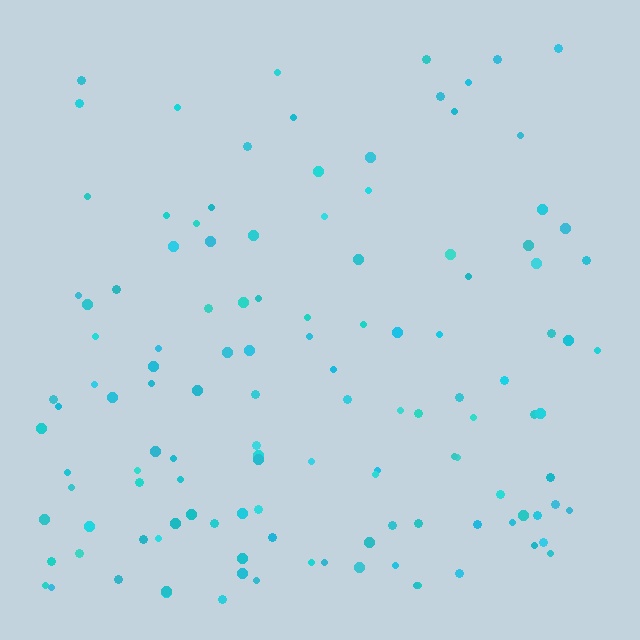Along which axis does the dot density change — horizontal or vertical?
Vertical.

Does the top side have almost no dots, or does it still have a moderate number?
Still a moderate number, just noticeably fewer than the bottom.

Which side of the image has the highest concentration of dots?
The bottom.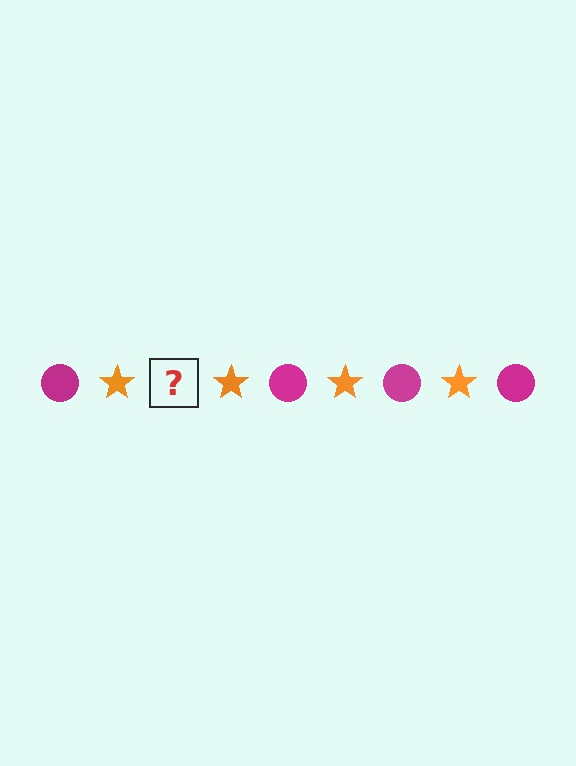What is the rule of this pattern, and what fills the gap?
The rule is that the pattern alternates between magenta circle and orange star. The gap should be filled with a magenta circle.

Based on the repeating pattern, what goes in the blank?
The blank should be a magenta circle.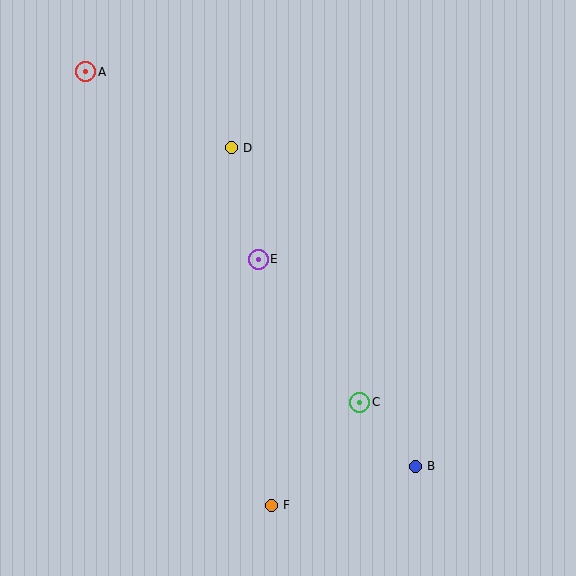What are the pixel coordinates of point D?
Point D is at (231, 148).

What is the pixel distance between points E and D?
The distance between E and D is 114 pixels.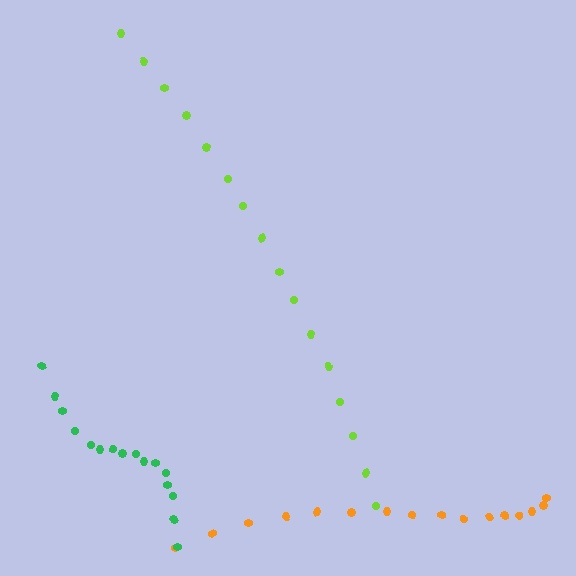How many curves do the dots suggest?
There are 3 distinct paths.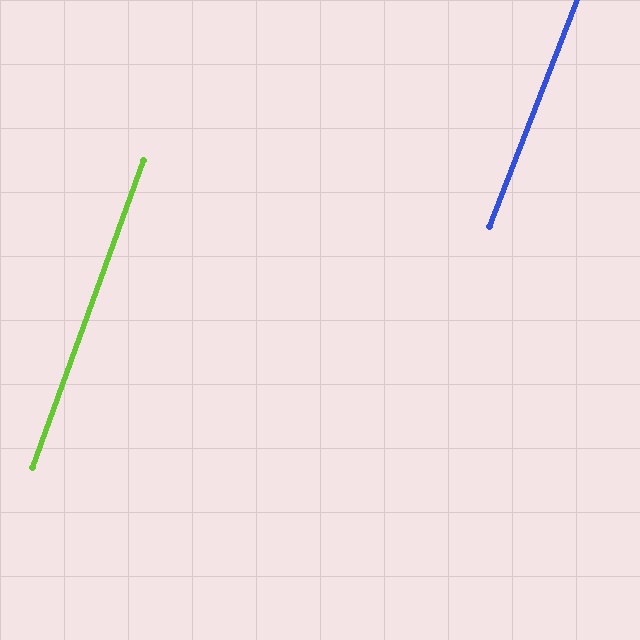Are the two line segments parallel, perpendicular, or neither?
Parallel — their directions differ by only 1.3°.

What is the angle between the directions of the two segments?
Approximately 1 degree.